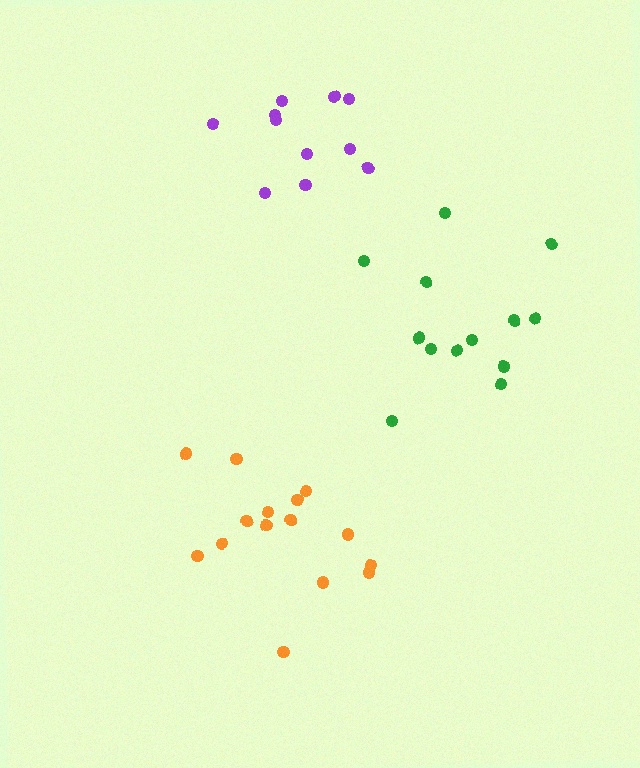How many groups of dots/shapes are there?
There are 3 groups.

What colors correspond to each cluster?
The clusters are colored: purple, orange, green.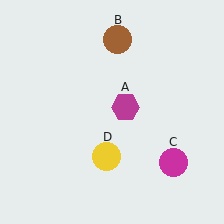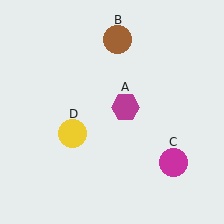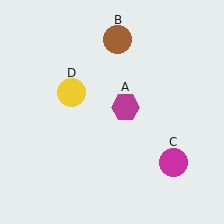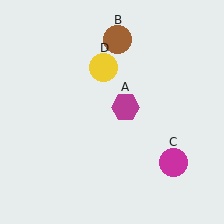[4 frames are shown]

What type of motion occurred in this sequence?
The yellow circle (object D) rotated clockwise around the center of the scene.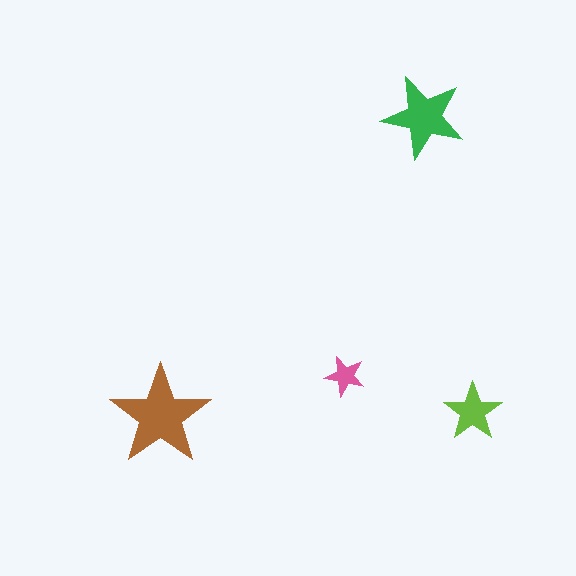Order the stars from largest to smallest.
the brown one, the green one, the lime one, the pink one.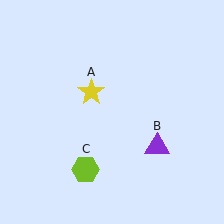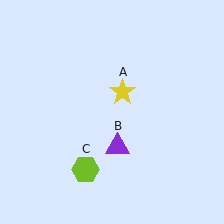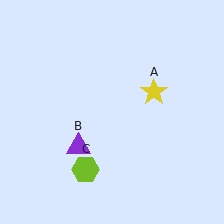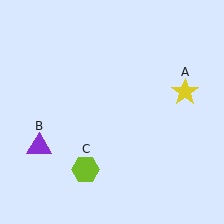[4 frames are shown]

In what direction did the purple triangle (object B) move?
The purple triangle (object B) moved left.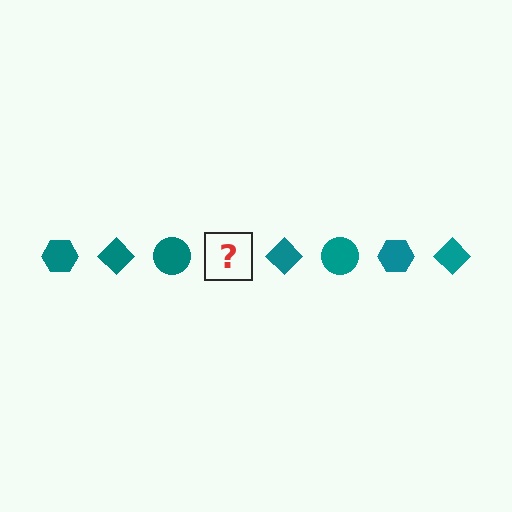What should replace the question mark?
The question mark should be replaced with a teal hexagon.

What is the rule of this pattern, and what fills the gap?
The rule is that the pattern cycles through hexagon, diamond, circle shapes in teal. The gap should be filled with a teal hexagon.